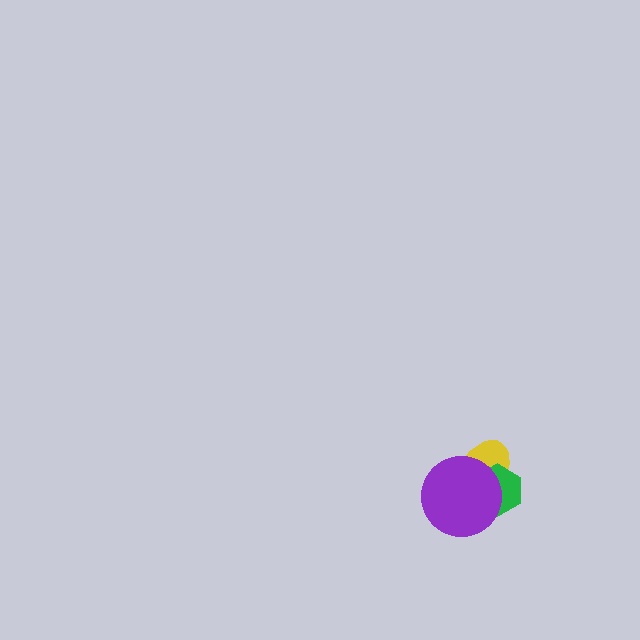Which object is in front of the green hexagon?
The purple circle is in front of the green hexagon.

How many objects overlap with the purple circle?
2 objects overlap with the purple circle.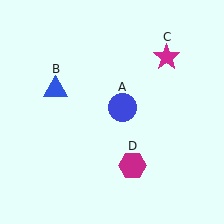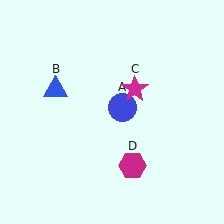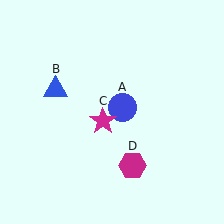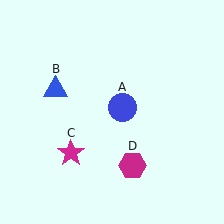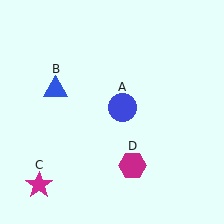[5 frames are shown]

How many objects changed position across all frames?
1 object changed position: magenta star (object C).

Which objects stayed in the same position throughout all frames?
Blue circle (object A) and blue triangle (object B) and magenta hexagon (object D) remained stationary.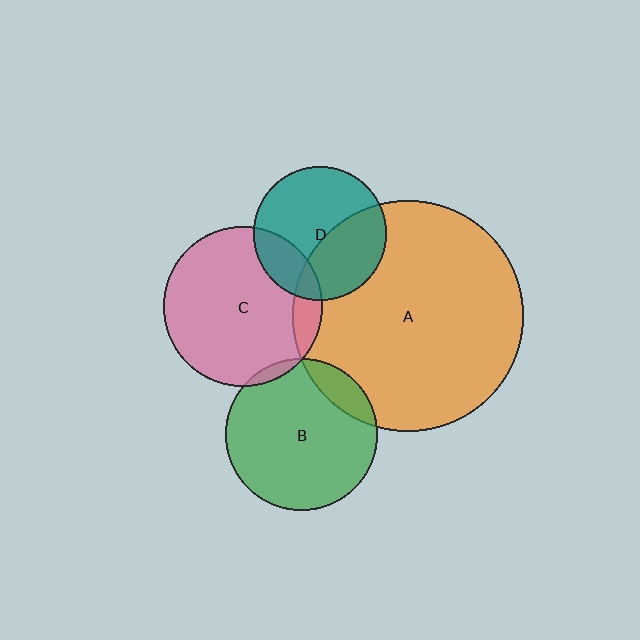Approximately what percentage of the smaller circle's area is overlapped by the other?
Approximately 40%.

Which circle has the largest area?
Circle A (orange).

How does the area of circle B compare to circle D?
Approximately 1.3 times.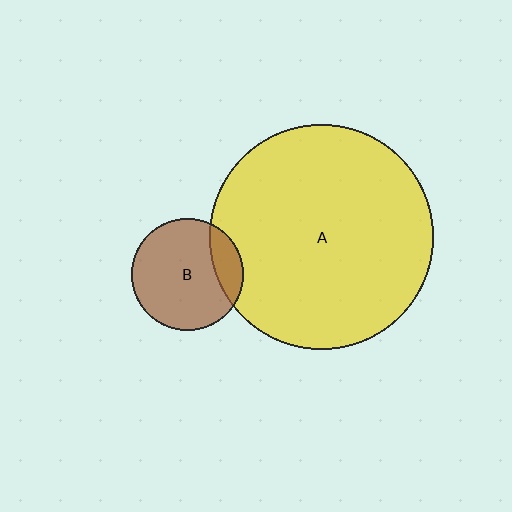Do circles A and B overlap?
Yes.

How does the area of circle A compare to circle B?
Approximately 4.0 times.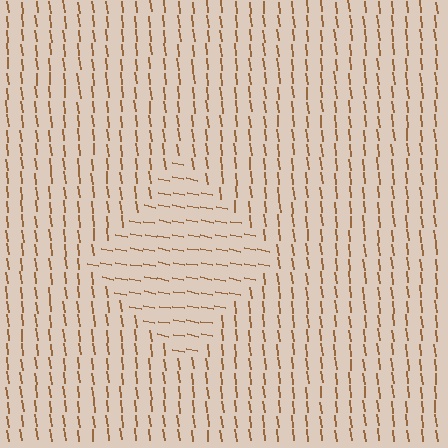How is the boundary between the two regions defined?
The boundary is defined purely by a change in line orientation (approximately 73 degrees difference). All lines are the same color and thickness.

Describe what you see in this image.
The image is filled with small brown line segments. A diamond region in the image has lines oriented differently from the surrounding lines, creating a visible texture boundary.